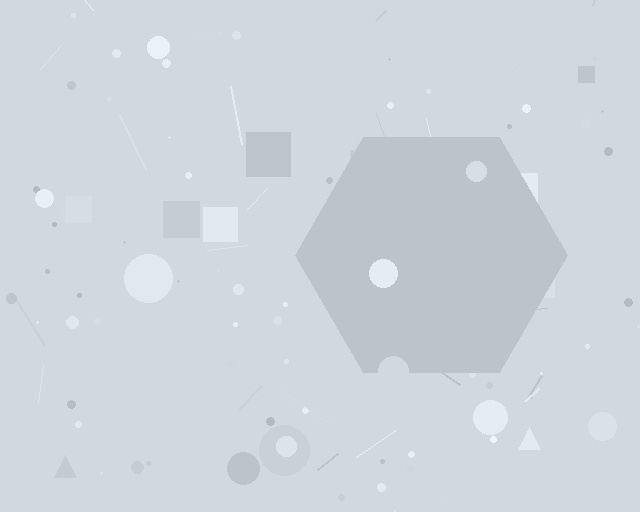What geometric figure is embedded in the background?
A hexagon is embedded in the background.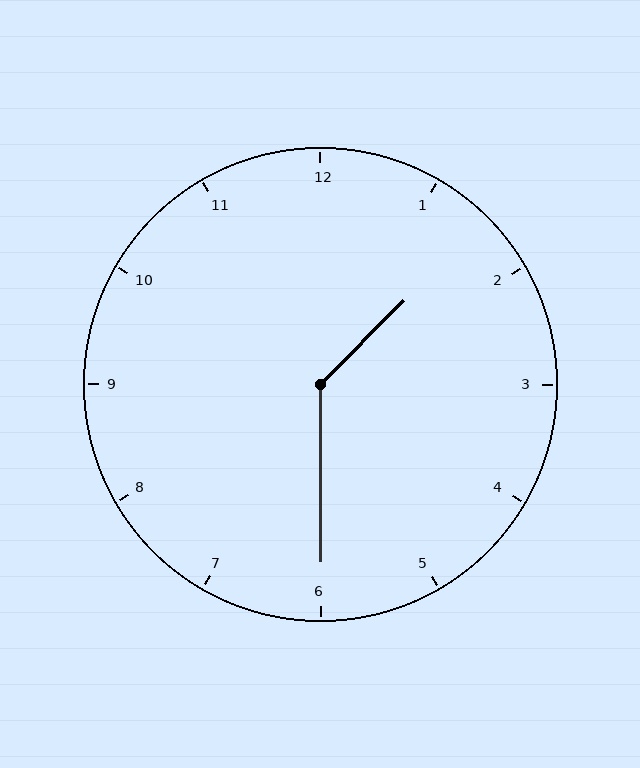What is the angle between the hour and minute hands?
Approximately 135 degrees.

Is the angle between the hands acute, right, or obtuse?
It is obtuse.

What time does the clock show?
1:30.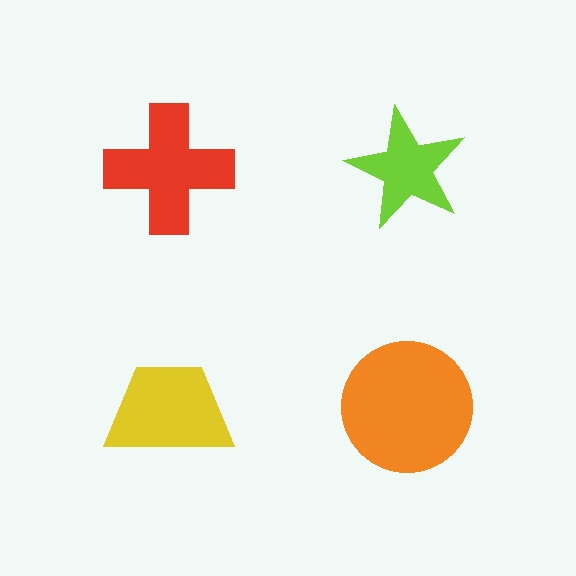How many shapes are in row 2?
2 shapes.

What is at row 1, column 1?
A red cross.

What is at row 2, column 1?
A yellow trapezoid.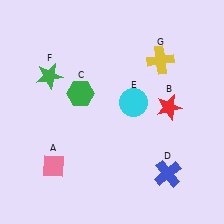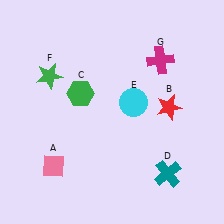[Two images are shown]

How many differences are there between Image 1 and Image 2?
There are 2 differences between the two images.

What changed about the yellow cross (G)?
In Image 1, G is yellow. In Image 2, it changed to magenta.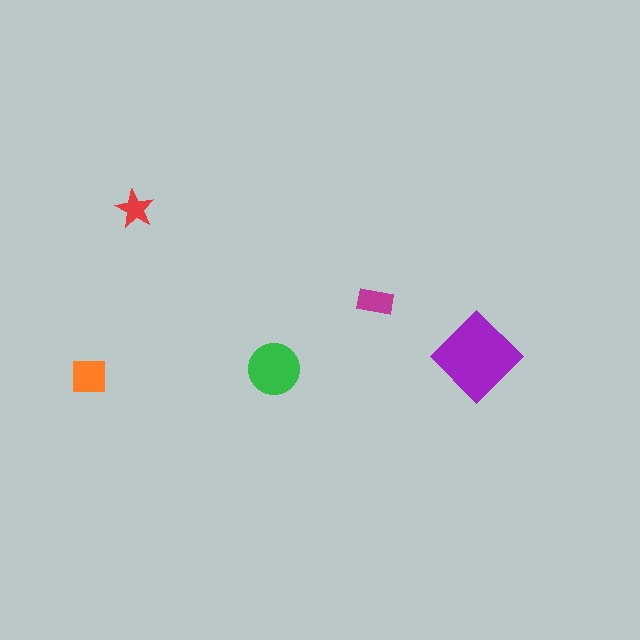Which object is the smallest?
The red star.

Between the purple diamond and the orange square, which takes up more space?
The purple diamond.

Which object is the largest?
The purple diamond.